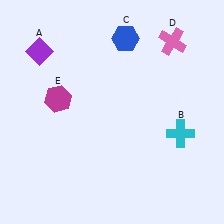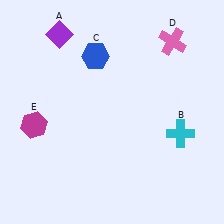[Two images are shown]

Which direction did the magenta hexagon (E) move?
The magenta hexagon (E) moved down.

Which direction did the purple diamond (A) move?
The purple diamond (A) moved right.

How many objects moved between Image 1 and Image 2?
3 objects moved between the two images.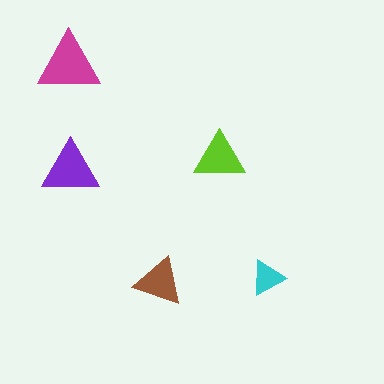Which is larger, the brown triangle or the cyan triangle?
The brown one.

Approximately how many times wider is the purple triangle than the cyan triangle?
About 1.5 times wider.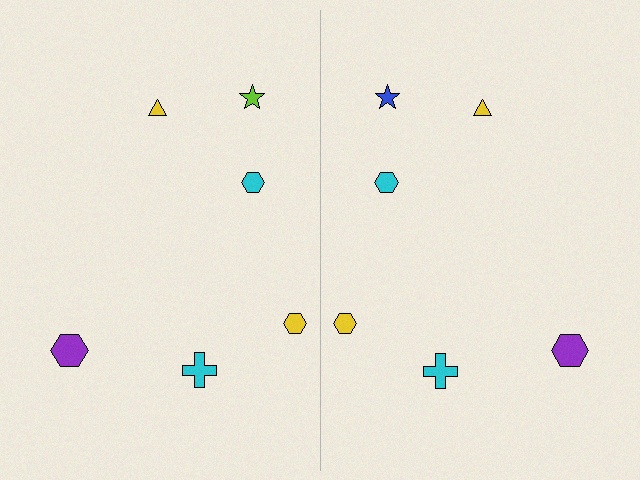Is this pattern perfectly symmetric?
No, the pattern is not perfectly symmetric. The blue star on the right side breaks the symmetry — its mirror counterpart is lime.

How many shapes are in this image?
There are 12 shapes in this image.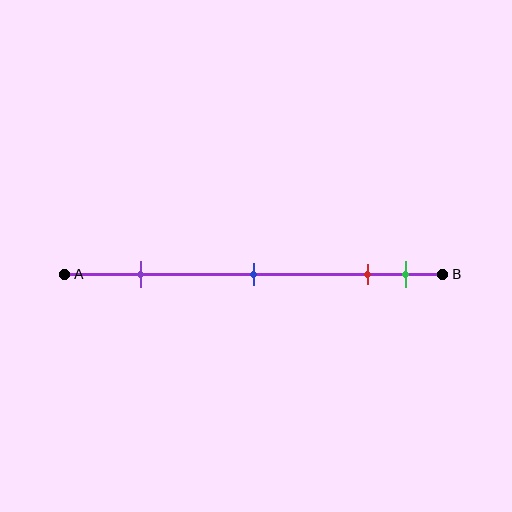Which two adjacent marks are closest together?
The red and green marks are the closest adjacent pair.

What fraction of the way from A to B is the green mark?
The green mark is approximately 90% (0.9) of the way from A to B.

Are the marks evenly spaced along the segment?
No, the marks are not evenly spaced.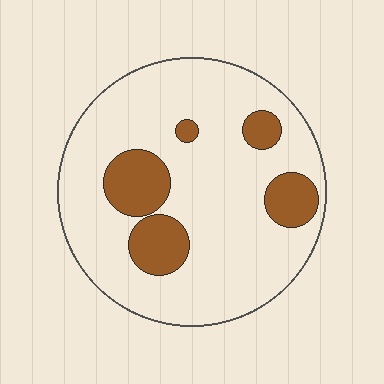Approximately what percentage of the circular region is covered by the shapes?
Approximately 20%.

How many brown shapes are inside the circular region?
5.